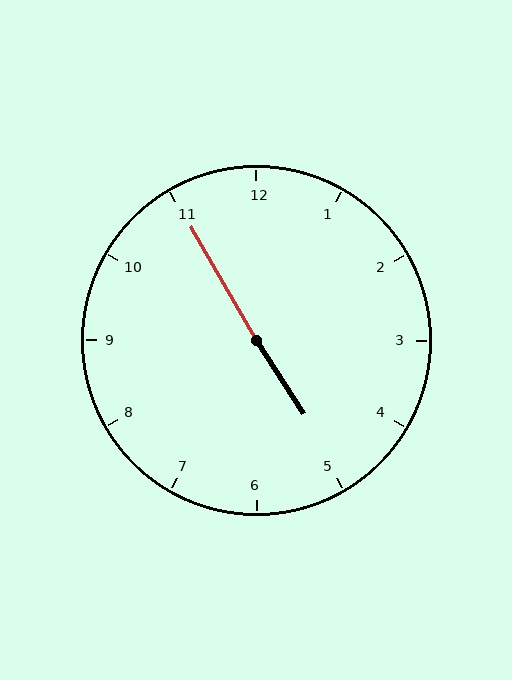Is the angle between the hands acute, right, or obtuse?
It is obtuse.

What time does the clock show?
4:55.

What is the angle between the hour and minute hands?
Approximately 178 degrees.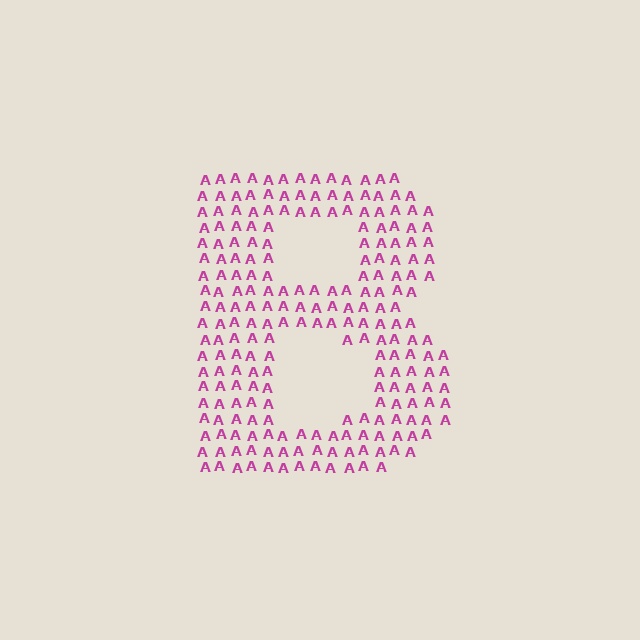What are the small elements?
The small elements are letter A's.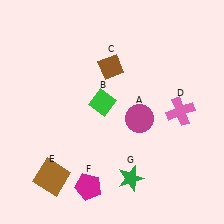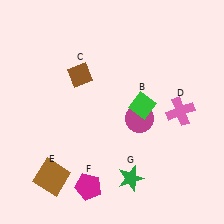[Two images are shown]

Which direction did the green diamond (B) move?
The green diamond (B) moved right.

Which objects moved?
The objects that moved are: the green diamond (B), the brown diamond (C).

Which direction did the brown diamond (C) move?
The brown diamond (C) moved left.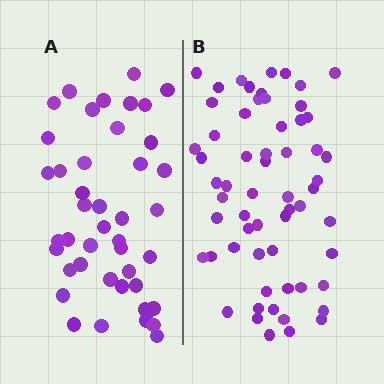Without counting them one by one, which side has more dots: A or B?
Region B (the right region) has more dots.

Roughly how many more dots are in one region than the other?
Region B has approximately 15 more dots than region A.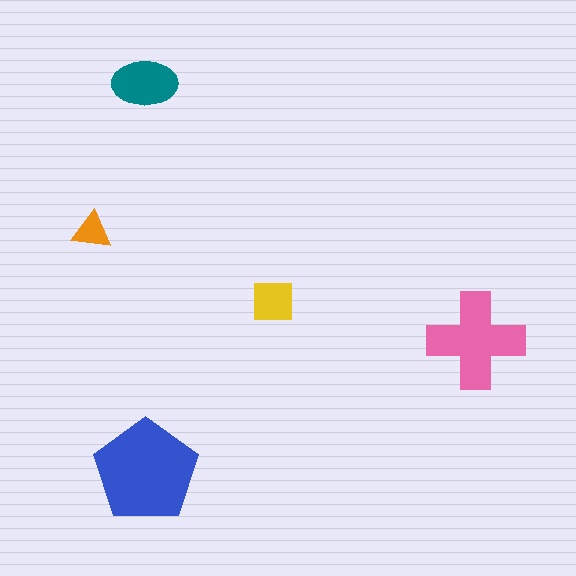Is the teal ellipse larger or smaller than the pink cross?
Smaller.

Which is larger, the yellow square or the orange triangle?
The yellow square.